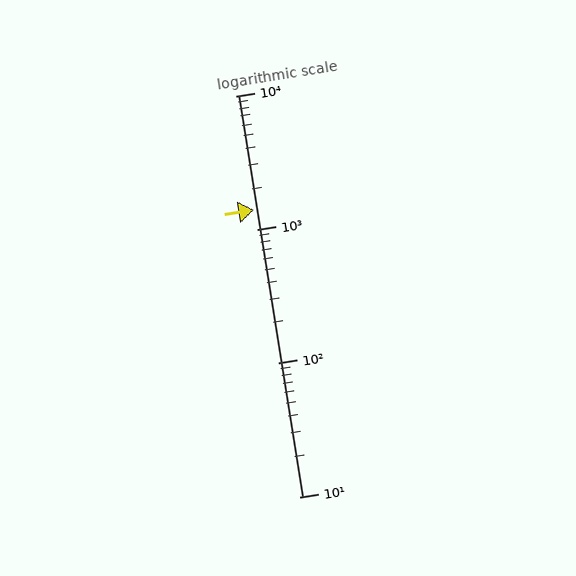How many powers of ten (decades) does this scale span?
The scale spans 3 decades, from 10 to 10000.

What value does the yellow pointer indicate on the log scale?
The pointer indicates approximately 1400.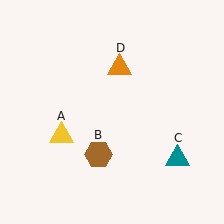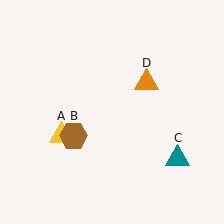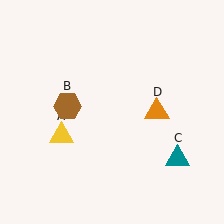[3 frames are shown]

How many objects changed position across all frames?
2 objects changed position: brown hexagon (object B), orange triangle (object D).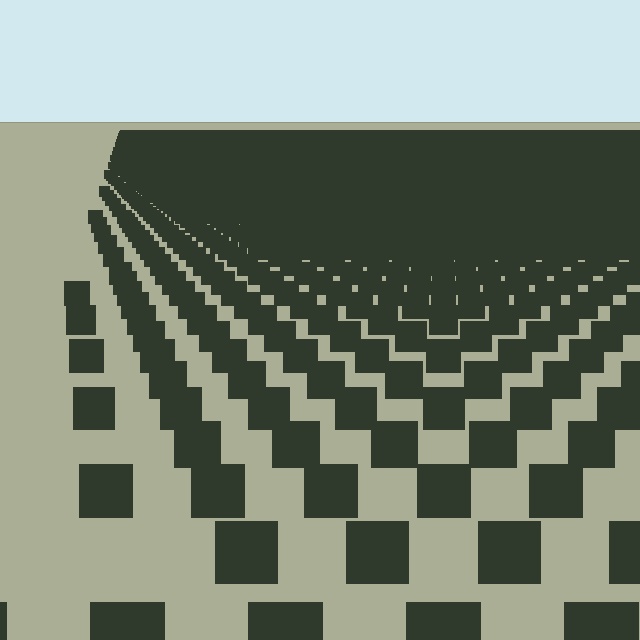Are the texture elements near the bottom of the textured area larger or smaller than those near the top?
Larger. Near the bottom, elements are closer to the viewer and appear at a bigger on-screen size.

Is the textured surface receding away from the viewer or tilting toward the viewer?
The surface is receding away from the viewer. Texture elements get smaller and denser toward the top.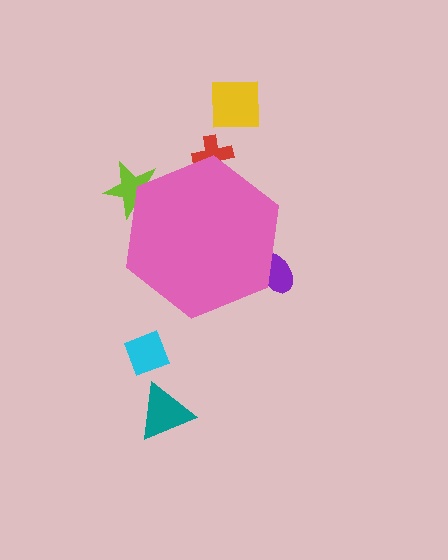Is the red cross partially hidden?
Yes, the red cross is partially hidden behind the pink hexagon.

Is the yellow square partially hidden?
No, the yellow square is fully visible.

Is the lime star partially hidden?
Yes, the lime star is partially hidden behind the pink hexagon.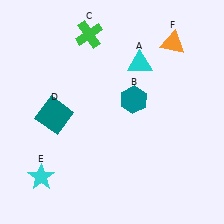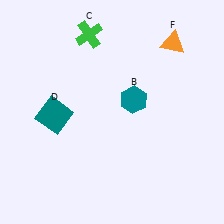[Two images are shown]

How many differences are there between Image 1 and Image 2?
There are 2 differences between the two images.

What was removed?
The cyan star (E), the cyan triangle (A) were removed in Image 2.